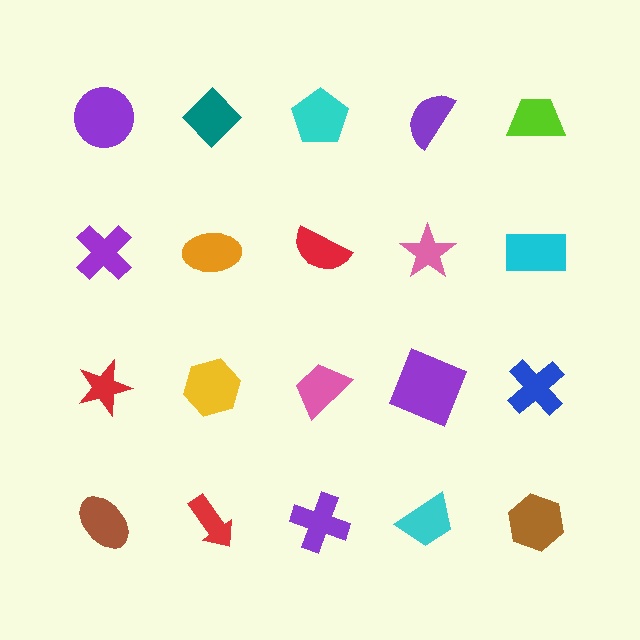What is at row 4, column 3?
A purple cross.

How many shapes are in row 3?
5 shapes.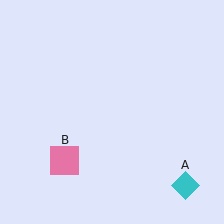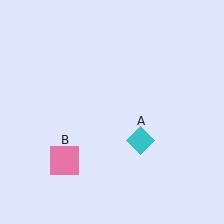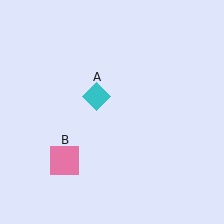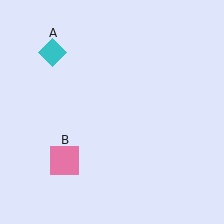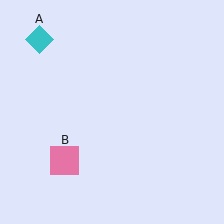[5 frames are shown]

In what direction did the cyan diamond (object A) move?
The cyan diamond (object A) moved up and to the left.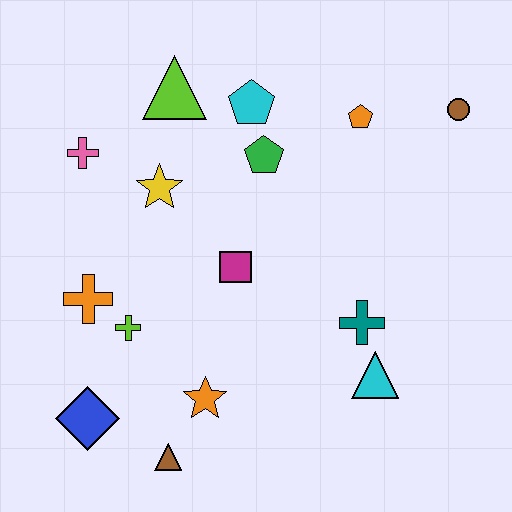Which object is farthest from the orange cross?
The brown circle is farthest from the orange cross.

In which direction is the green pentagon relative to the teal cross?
The green pentagon is above the teal cross.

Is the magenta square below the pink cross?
Yes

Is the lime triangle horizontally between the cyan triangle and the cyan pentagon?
No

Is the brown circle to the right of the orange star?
Yes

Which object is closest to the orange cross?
The lime cross is closest to the orange cross.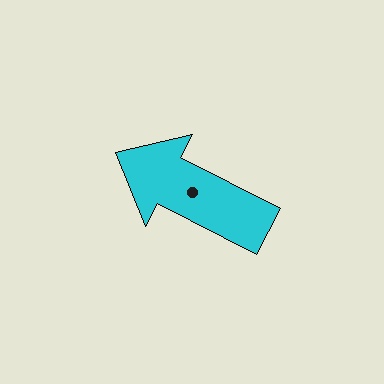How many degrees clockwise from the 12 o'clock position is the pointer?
Approximately 297 degrees.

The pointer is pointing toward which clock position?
Roughly 10 o'clock.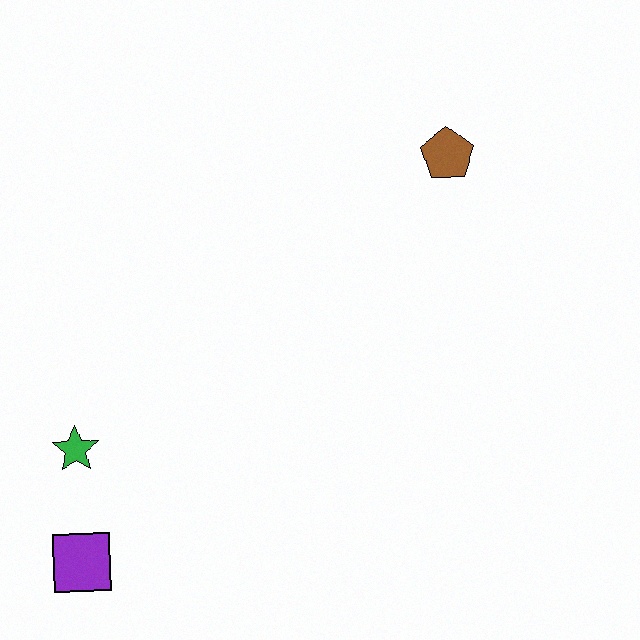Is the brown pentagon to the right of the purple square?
Yes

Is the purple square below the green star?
Yes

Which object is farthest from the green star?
The brown pentagon is farthest from the green star.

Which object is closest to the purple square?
The green star is closest to the purple square.